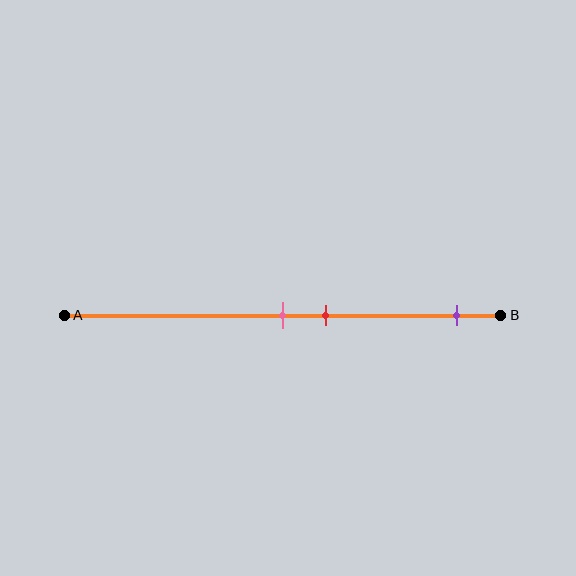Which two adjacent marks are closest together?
The pink and red marks are the closest adjacent pair.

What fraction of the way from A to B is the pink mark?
The pink mark is approximately 50% (0.5) of the way from A to B.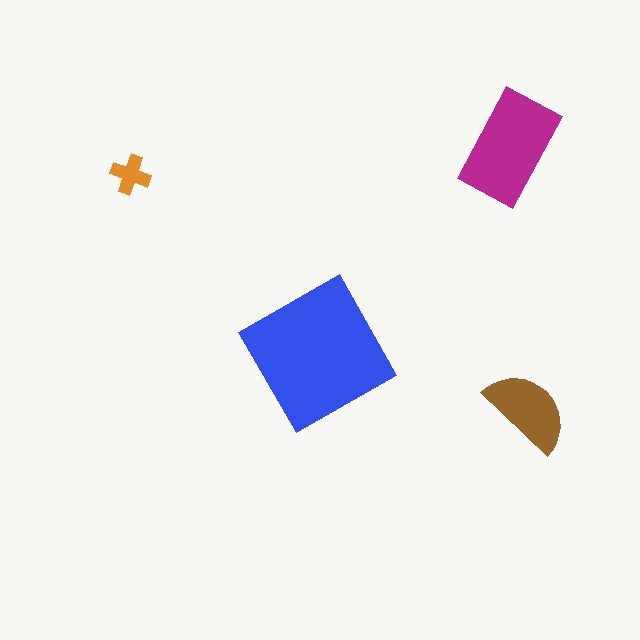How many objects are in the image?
There are 4 objects in the image.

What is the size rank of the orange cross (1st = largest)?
4th.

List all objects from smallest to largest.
The orange cross, the brown semicircle, the magenta rectangle, the blue square.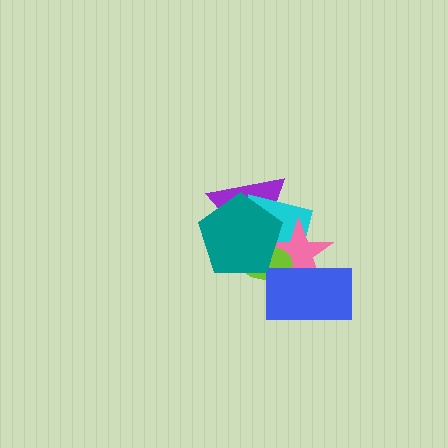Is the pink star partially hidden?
Yes, it is partially covered by another shape.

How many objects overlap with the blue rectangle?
3 objects overlap with the blue rectangle.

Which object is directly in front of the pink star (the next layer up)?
The lime ellipse is directly in front of the pink star.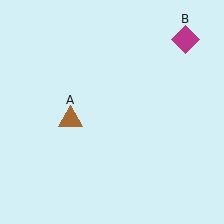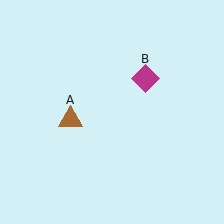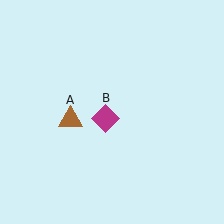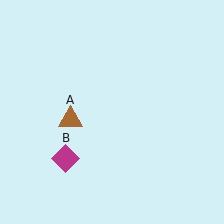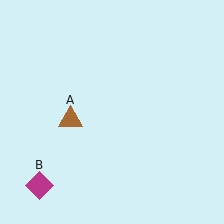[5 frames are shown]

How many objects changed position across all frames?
1 object changed position: magenta diamond (object B).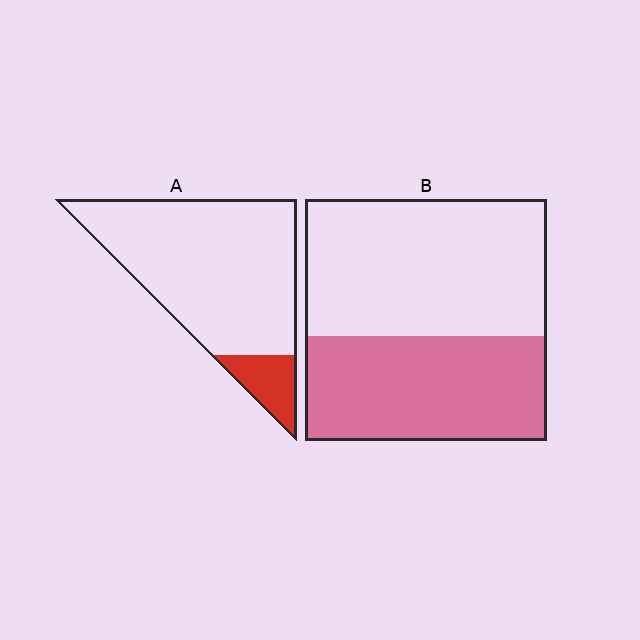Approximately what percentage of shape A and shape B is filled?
A is approximately 15% and B is approximately 45%.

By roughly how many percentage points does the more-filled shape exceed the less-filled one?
By roughly 30 percentage points (B over A).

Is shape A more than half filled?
No.